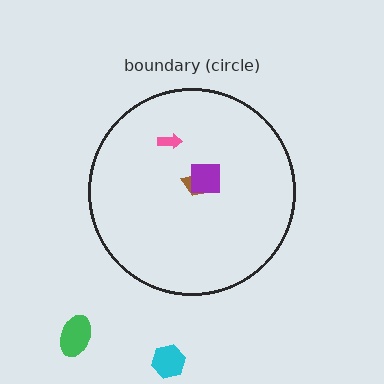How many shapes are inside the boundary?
3 inside, 2 outside.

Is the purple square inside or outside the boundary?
Inside.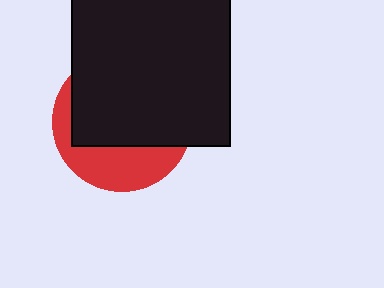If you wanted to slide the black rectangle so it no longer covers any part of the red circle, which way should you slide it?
Slide it up — that is the most direct way to separate the two shapes.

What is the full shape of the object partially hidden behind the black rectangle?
The partially hidden object is a red circle.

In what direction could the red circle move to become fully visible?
The red circle could move down. That would shift it out from behind the black rectangle entirely.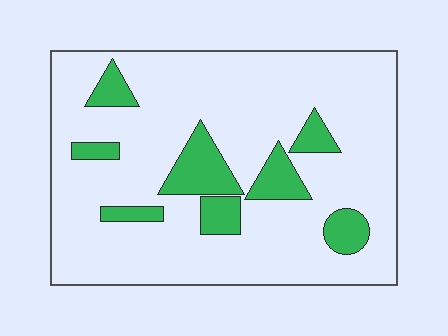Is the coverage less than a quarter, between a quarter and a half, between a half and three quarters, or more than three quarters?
Less than a quarter.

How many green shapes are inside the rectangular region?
8.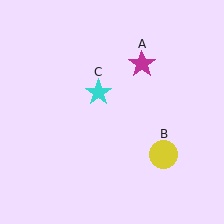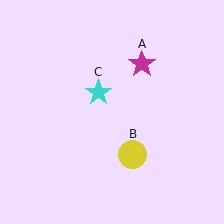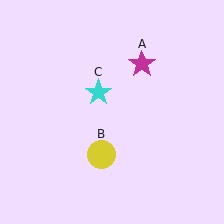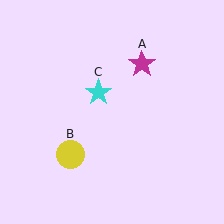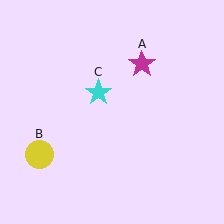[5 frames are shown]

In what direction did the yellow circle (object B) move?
The yellow circle (object B) moved left.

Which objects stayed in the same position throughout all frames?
Magenta star (object A) and cyan star (object C) remained stationary.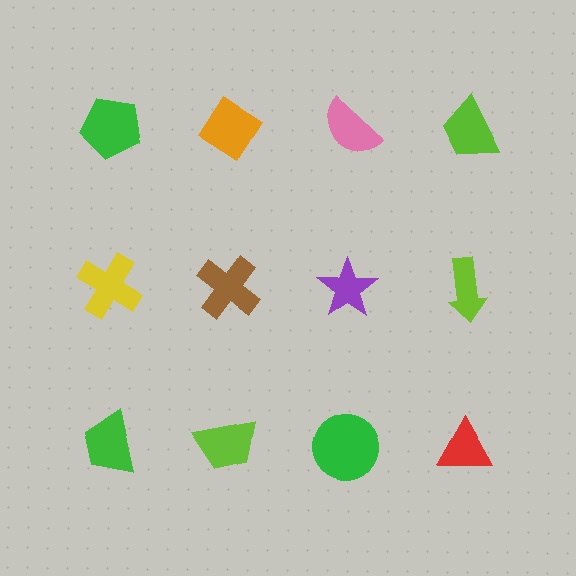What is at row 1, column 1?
A green pentagon.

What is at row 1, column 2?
An orange diamond.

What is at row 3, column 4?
A red triangle.